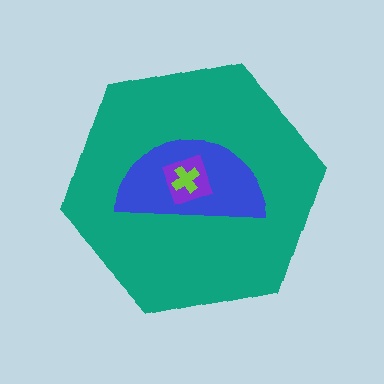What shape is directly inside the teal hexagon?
The blue semicircle.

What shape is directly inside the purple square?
The lime cross.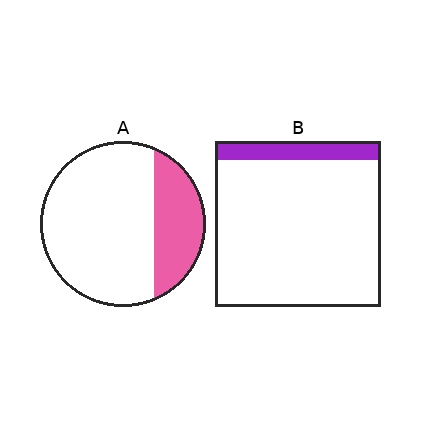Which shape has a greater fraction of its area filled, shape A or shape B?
Shape A.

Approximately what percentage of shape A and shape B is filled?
A is approximately 25% and B is approximately 10%.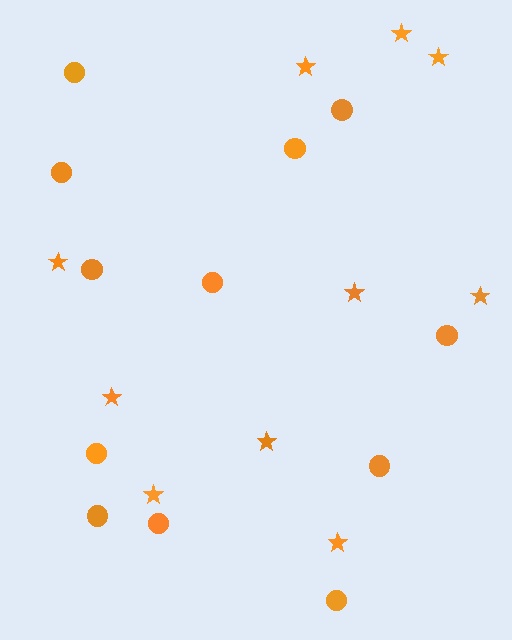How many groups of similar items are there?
There are 2 groups: one group of stars (10) and one group of circles (12).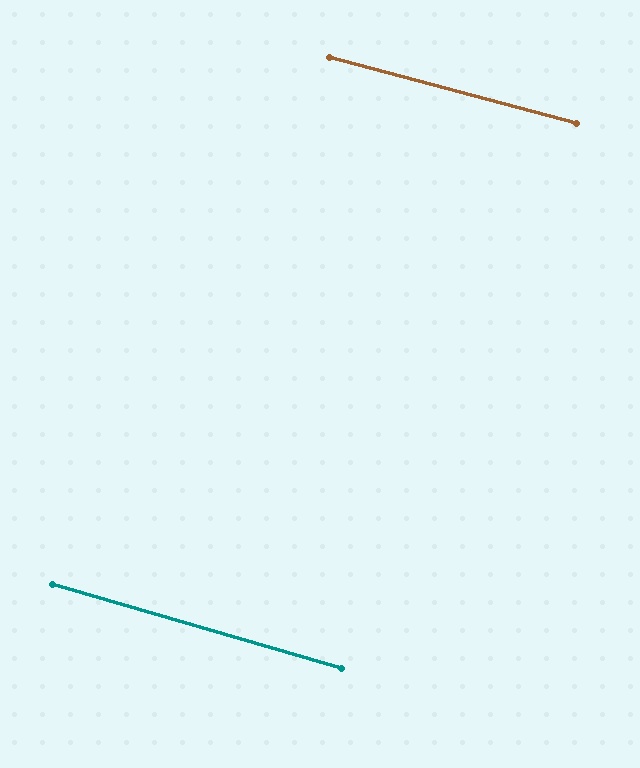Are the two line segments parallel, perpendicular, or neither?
Parallel — their directions differ by only 1.3°.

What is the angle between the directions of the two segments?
Approximately 1 degree.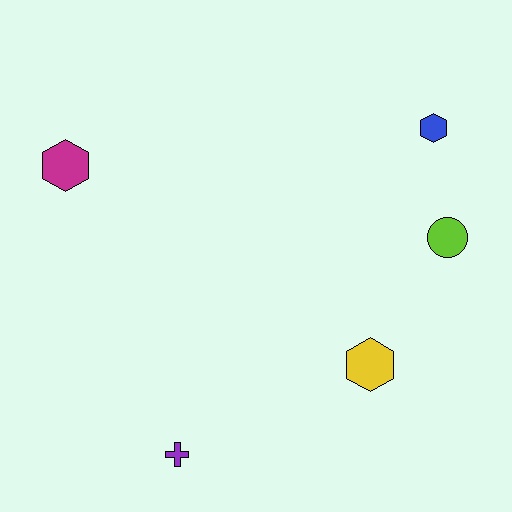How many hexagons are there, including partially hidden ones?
There are 3 hexagons.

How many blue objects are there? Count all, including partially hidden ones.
There is 1 blue object.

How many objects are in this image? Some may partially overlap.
There are 5 objects.